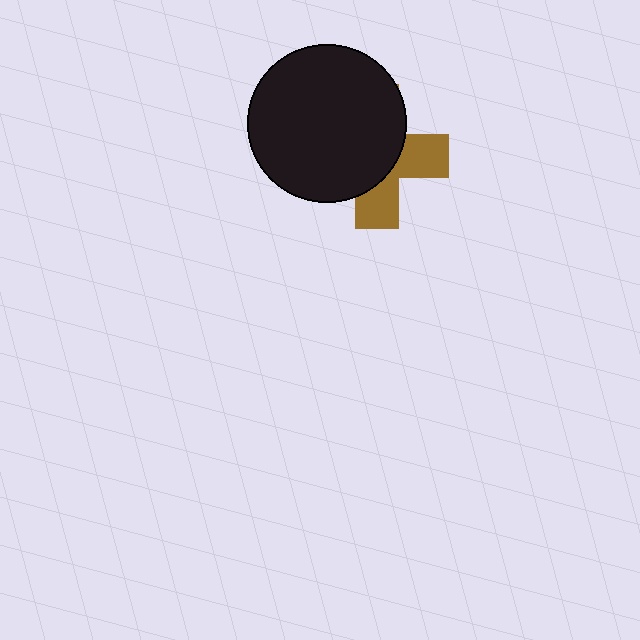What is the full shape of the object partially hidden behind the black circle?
The partially hidden object is a brown cross.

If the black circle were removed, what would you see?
You would see the complete brown cross.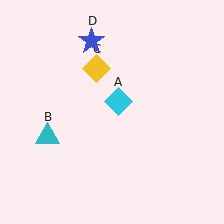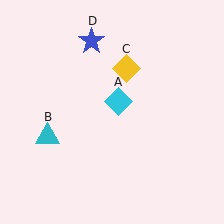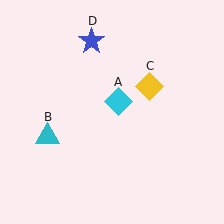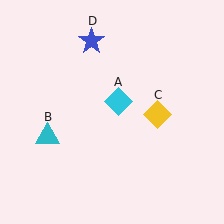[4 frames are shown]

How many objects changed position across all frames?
1 object changed position: yellow diamond (object C).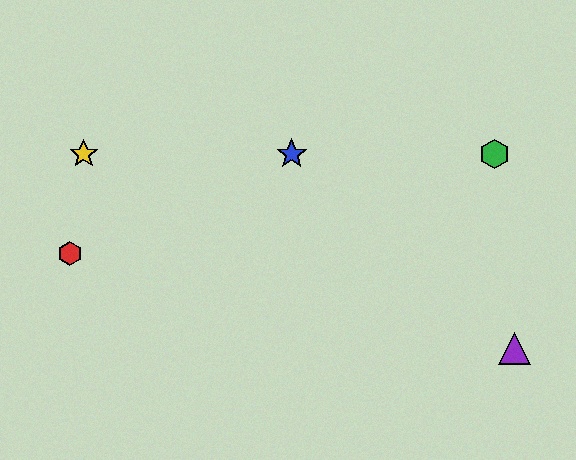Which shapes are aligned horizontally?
The blue star, the green hexagon, the yellow star are aligned horizontally.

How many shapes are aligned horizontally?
3 shapes (the blue star, the green hexagon, the yellow star) are aligned horizontally.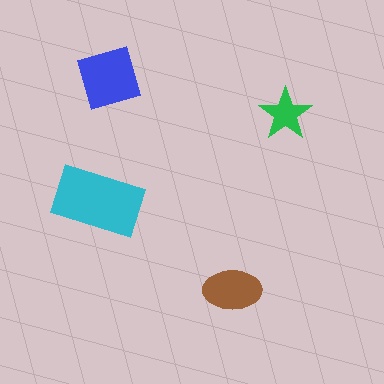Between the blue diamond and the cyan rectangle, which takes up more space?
The cyan rectangle.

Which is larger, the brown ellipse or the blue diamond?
The blue diamond.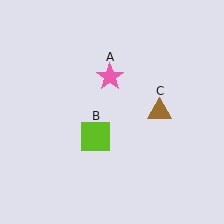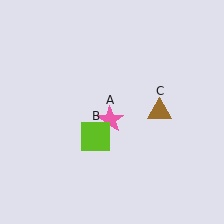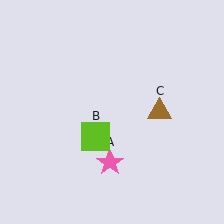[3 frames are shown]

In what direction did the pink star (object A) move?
The pink star (object A) moved down.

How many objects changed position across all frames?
1 object changed position: pink star (object A).